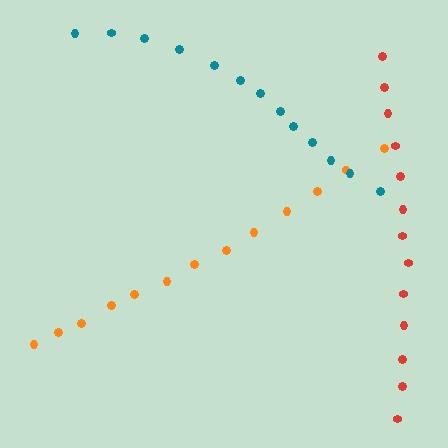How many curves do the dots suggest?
There are 3 distinct paths.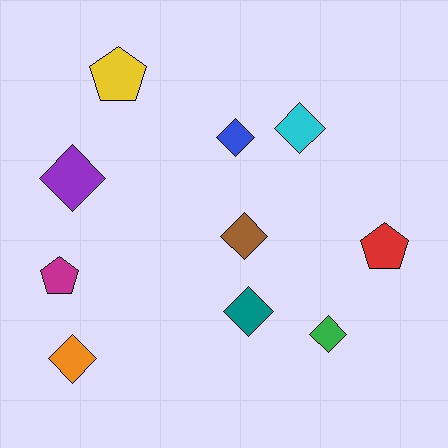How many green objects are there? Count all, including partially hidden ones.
There is 1 green object.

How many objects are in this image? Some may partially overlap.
There are 10 objects.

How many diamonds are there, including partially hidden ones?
There are 7 diamonds.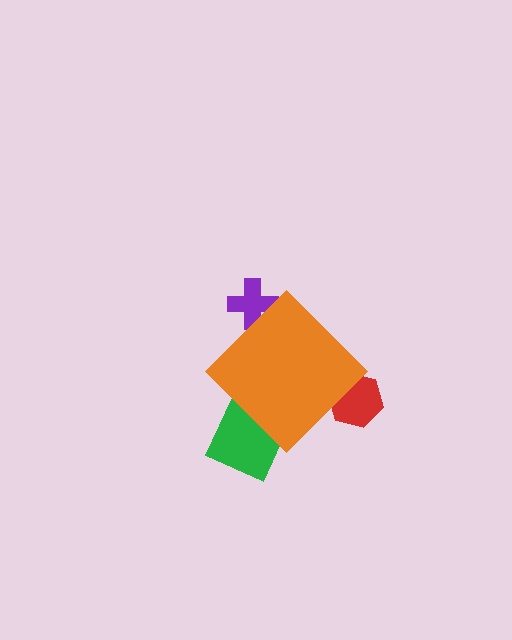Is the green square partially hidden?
Yes, the green square is partially hidden behind the orange diamond.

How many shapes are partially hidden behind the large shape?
3 shapes are partially hidden.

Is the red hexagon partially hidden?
Yes, the red hexagon is partially hidden behind the orange diamond.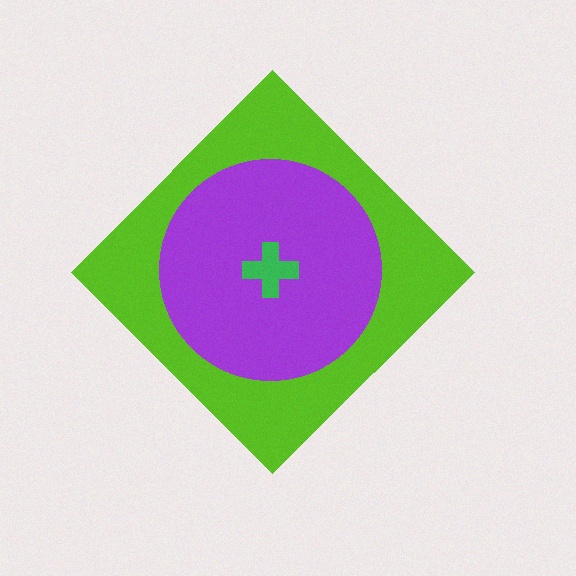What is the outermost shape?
The lime diamond.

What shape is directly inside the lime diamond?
The purple circle.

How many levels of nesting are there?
3.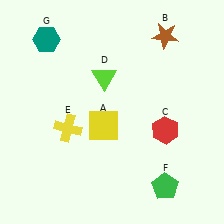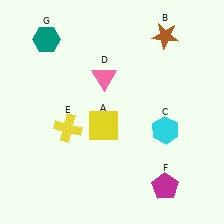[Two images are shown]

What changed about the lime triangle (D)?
In Image 1, D is lime. In Image 2, it changed to pink.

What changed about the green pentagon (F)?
In Image 1, F is green. In Image 2, it changed to magenta.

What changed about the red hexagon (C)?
In Image 1, C is red. In Image 2, it changed to cyan.